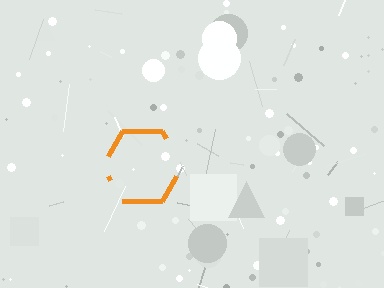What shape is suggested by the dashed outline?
The dashed outline suggests a hexagon.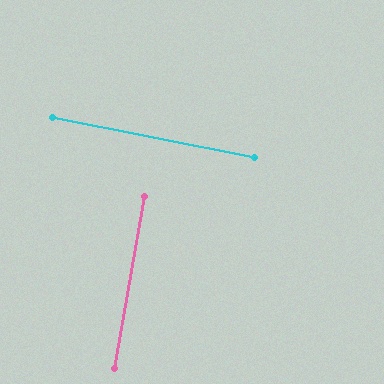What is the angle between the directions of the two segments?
Approximately 89 degrees.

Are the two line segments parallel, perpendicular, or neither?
Perpendicular — they meet at approximately 89°.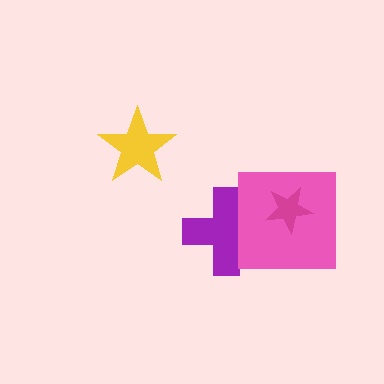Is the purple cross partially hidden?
Yes, it is partially covered by another shape.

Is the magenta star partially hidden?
No, no other shape covers it.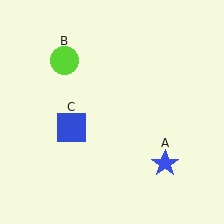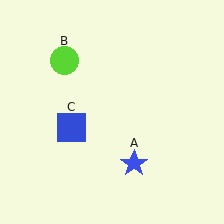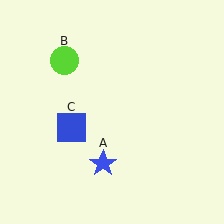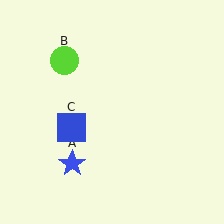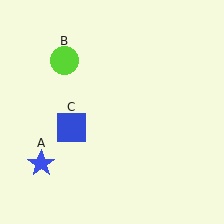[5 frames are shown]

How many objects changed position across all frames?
1 object changed position: blue star (object A).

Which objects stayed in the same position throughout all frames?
Lime circle (object B) and blue square (object C) remained stationary.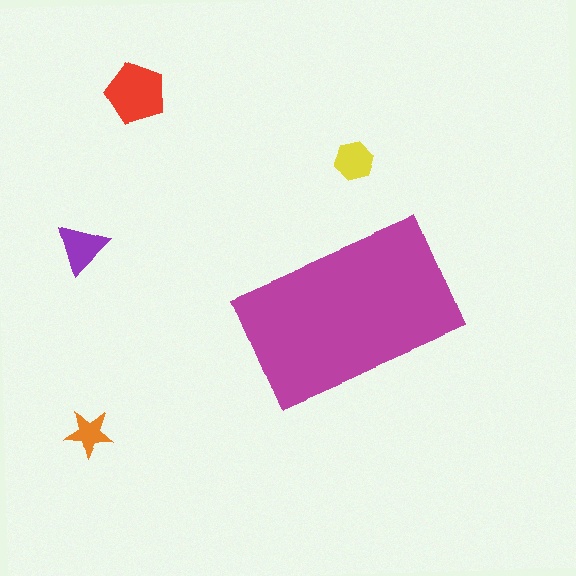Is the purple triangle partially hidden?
No, the purple triangle is fully visible.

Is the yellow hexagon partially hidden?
No, the yellow hexagon is fully visible.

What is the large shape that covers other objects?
A magenta rectangle.